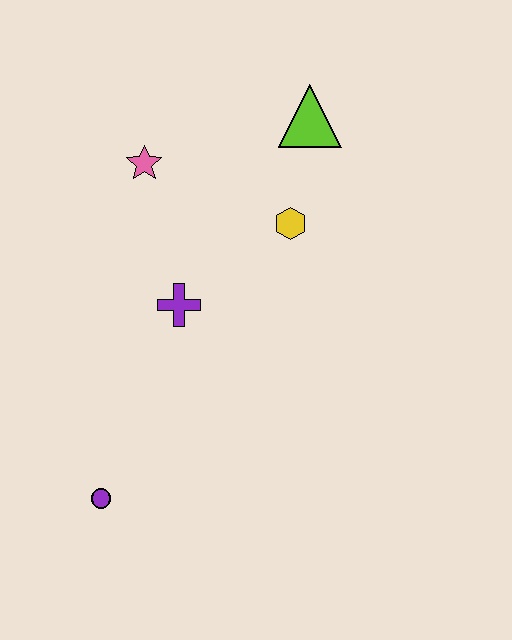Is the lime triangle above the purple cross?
Yes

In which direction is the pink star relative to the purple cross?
The pink star is above the purple cross.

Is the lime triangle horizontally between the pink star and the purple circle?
No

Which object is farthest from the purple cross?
The lime triangle is farthest from the purple cross.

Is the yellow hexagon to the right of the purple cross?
Yes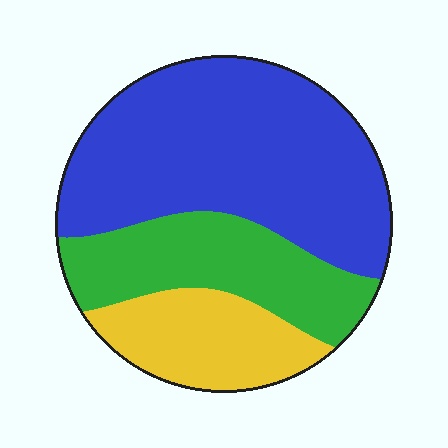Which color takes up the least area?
Yellow, at roughly 20%.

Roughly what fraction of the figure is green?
Green covers 26% of the figure.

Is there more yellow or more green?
Green.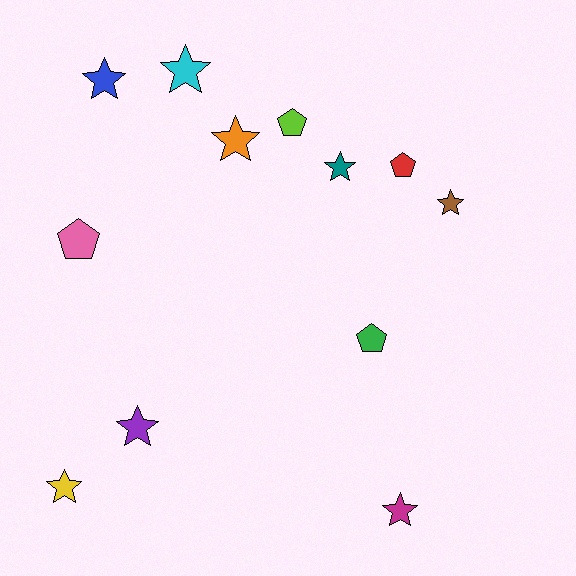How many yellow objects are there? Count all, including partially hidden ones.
There is 1 yellow object.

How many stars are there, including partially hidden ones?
There are 8 stars.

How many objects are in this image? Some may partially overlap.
There are 12 objects.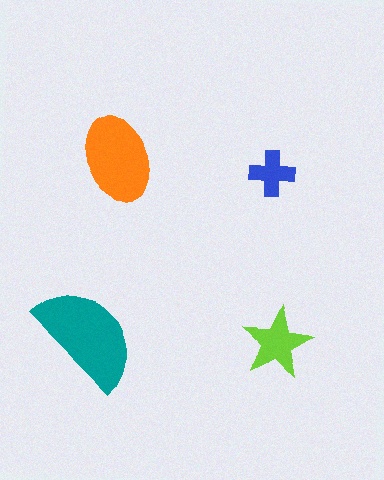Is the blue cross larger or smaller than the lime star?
Smaller.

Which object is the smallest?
The blue cross.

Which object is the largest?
The teal semicircle.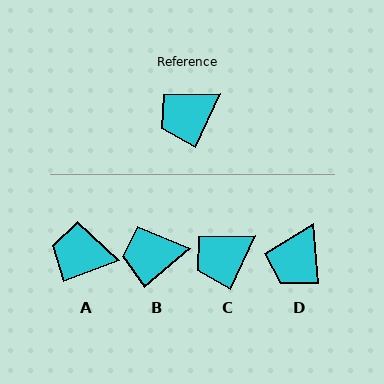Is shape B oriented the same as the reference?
No, it is off by about 25 degrees.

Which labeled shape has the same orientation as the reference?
C.